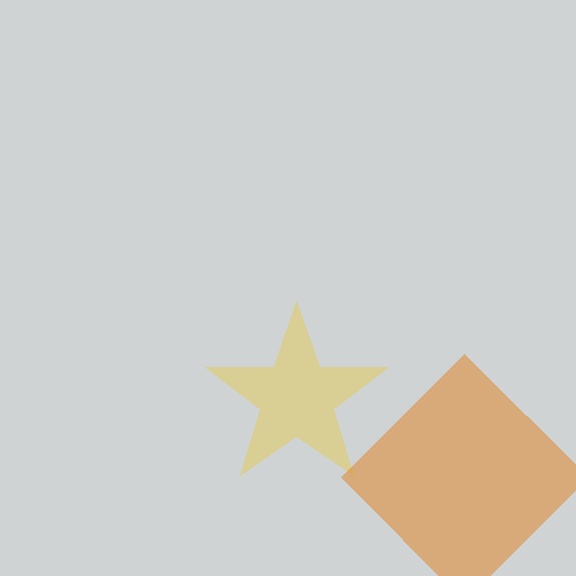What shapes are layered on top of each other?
The layered shapes are: a yellow star, an orange diamond.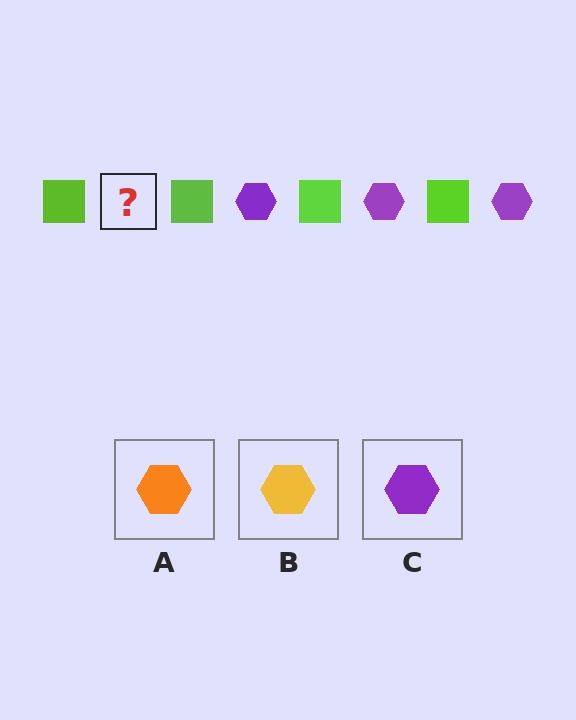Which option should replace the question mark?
Option C.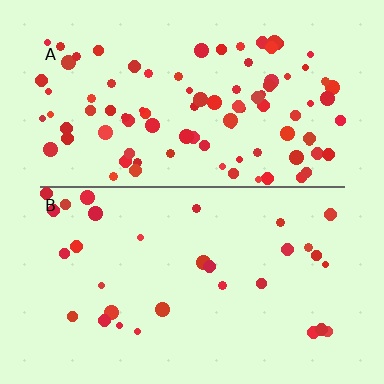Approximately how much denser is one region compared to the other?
Approximately 3.0× — region A over region B.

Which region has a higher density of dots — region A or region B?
A (the top).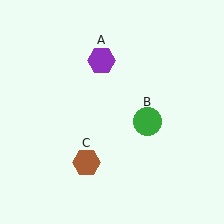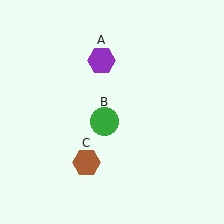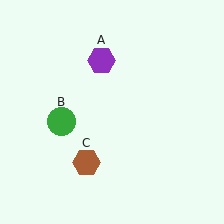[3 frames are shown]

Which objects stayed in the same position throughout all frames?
Purple hexagon (object A) and brown hexagon (object C) remained stationary.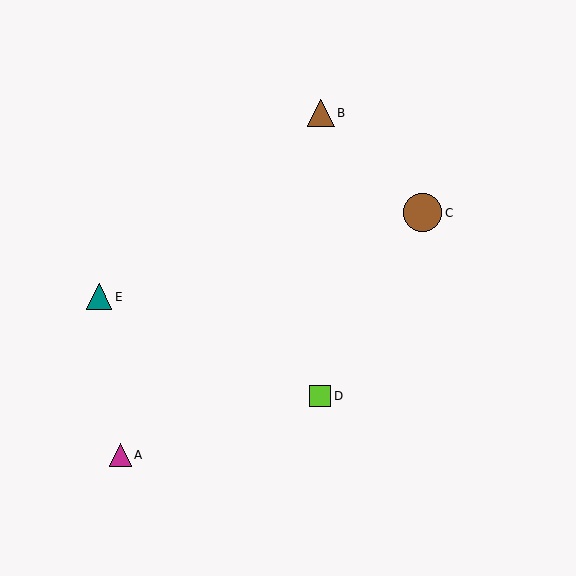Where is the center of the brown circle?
The center of the brown circle is at (423, 213).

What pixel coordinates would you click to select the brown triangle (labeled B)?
Click at (321, 113) to select the brown triangle B.